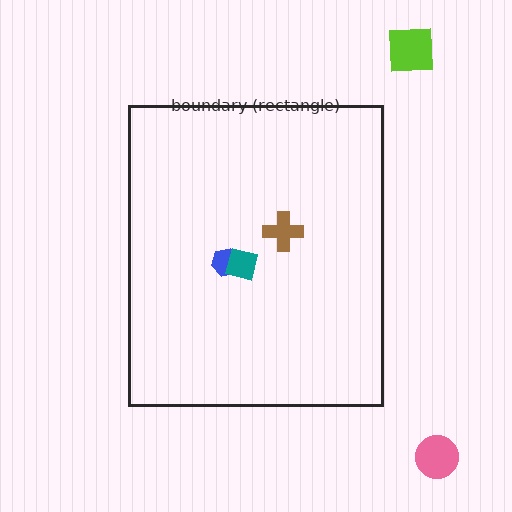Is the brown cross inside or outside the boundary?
Inside.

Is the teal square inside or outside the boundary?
Inside.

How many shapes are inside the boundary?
3 inside, 2 outside.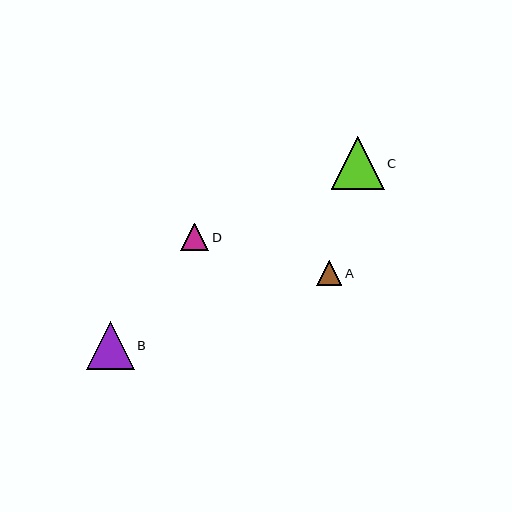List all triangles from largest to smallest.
From largest to smallest: C, B, D, A.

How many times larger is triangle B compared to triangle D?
Triangle B is approximately 1.7 times the size of triangle D.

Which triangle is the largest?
Triangle C is the largest with a size of approximately 53 pixels.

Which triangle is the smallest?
Triangle A is the smallest with a size of approximately 26 pixels.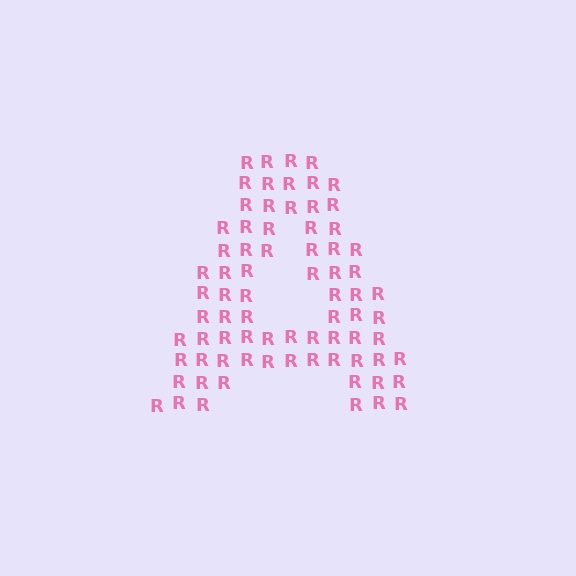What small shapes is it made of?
It is made of small letter R's.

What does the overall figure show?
The overall figure shows the letter A.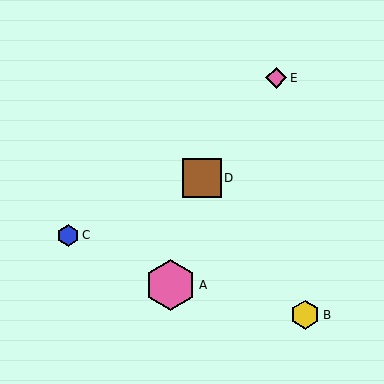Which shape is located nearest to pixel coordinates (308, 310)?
The yellow hexagon (labeled B) at (305, 315) is nearest to that location.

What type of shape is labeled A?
Shape A is a pink hexagon.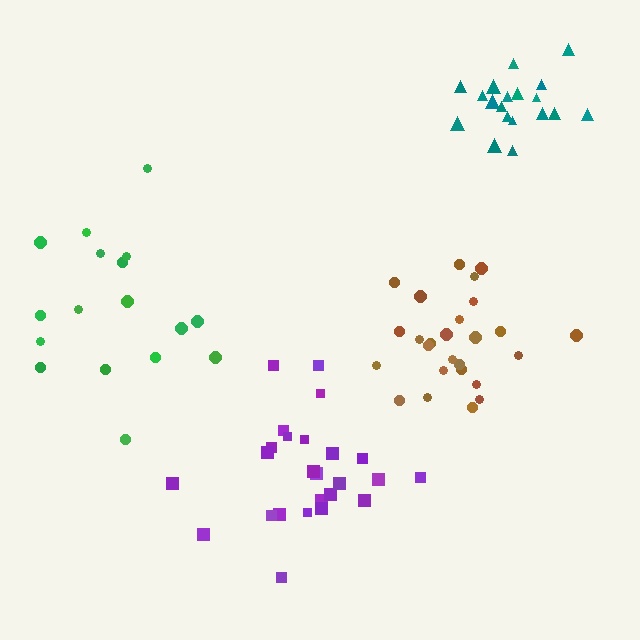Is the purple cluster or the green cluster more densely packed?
Purple.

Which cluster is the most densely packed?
Teal.